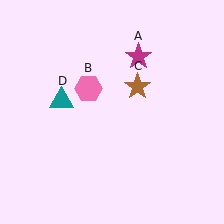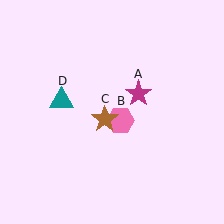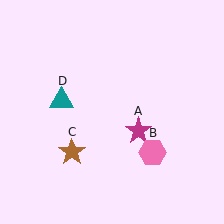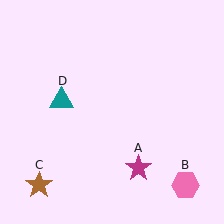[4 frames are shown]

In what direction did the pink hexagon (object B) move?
The pink hexagon (object B) moved down and to the right.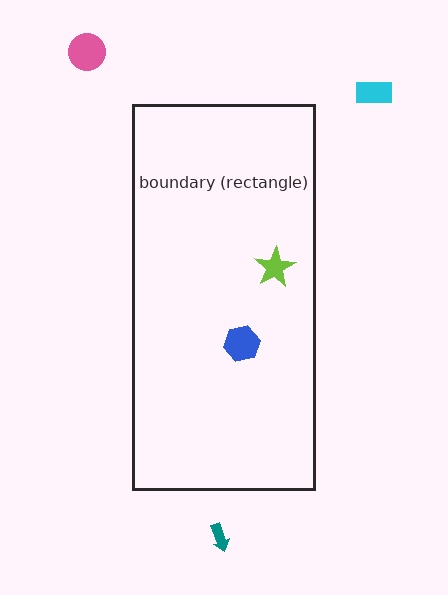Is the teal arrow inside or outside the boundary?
Outside.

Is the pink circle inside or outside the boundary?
Outside.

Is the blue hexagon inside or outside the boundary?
Inside.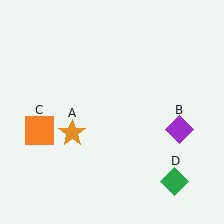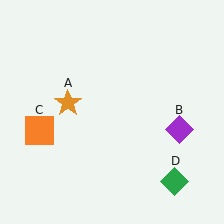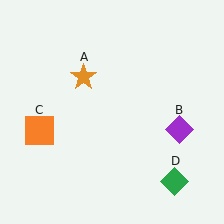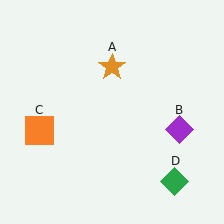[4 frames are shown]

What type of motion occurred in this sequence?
The orange star (object A) rotated clockwise around the center of the scene.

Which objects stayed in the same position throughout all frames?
Purple diamond (object B) and orange square (object C) and green diamond (object D) remained stationary.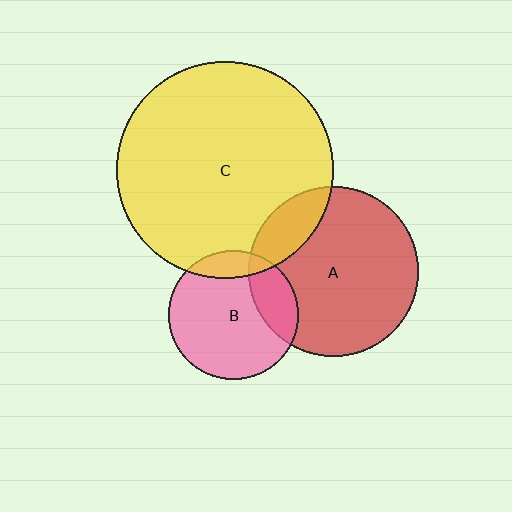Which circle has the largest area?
Circle C (yellow).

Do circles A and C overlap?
Yes.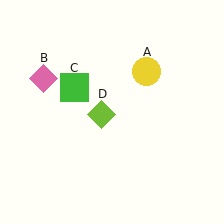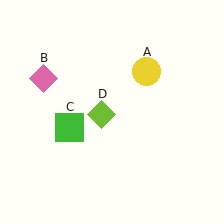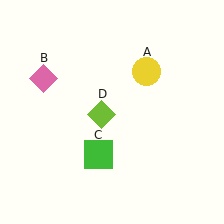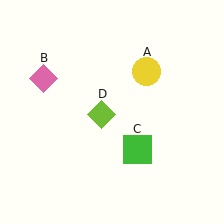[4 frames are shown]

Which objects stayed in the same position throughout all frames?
Yellow circle (object A) and pink diamond (object B) and lime diamond (object D) remained stationary.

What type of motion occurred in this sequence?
The green square (object C) rotated counterclockwise around the center of the scene.